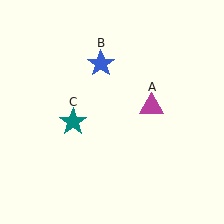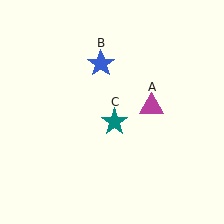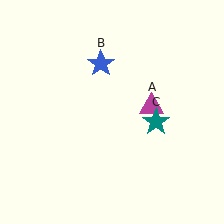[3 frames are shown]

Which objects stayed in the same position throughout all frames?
Magenta triangle (object A) and blue star (object B) remained stationary.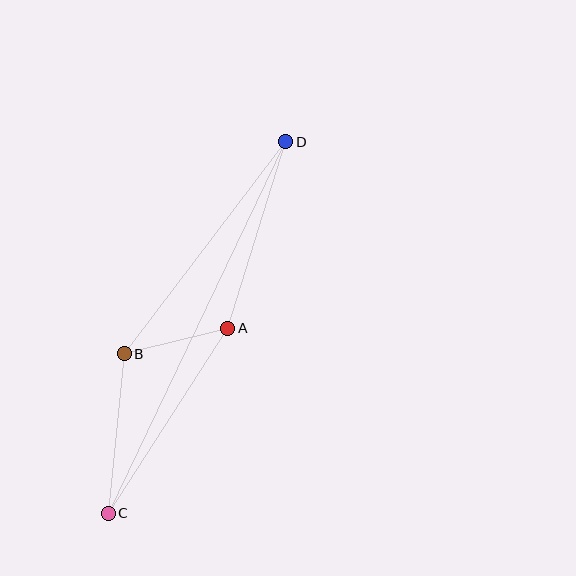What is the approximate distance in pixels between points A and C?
The distance between A and C is approximately 220 pixels.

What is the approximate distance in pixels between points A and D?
The distance between A and D is approximately 195 pixels.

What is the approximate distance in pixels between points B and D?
The distance between B and D is approximately 267 pixels.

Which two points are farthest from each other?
Points C and D are farthest from each other.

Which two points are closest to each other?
Points A and B are closest to each other.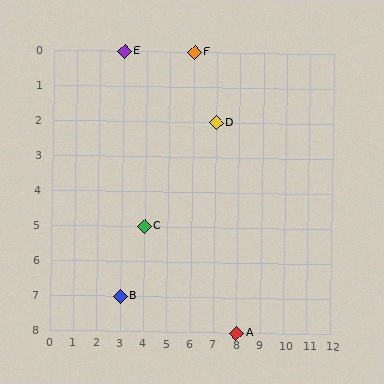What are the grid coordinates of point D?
Point D is at grid coordinates (7, 2).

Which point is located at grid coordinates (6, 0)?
Point F is at (6, 0).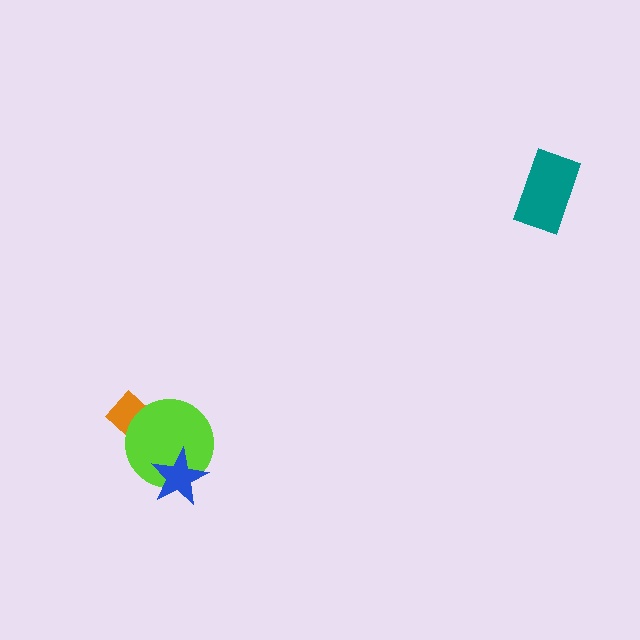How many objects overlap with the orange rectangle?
1 object overlaps with the orange rectangle.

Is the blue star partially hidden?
No, no other shape covers it.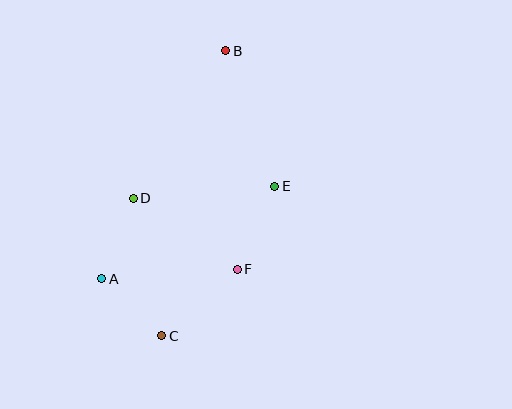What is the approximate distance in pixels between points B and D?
The distance between B and D is approximately 174 pixels.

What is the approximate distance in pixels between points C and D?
The distance between C and D is approximately 141 pixels.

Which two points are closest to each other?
Points A and C are closest to each other.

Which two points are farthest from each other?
Points B and C are farthest from each other.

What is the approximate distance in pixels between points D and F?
The distance between D and F is approximately 126 pixels.